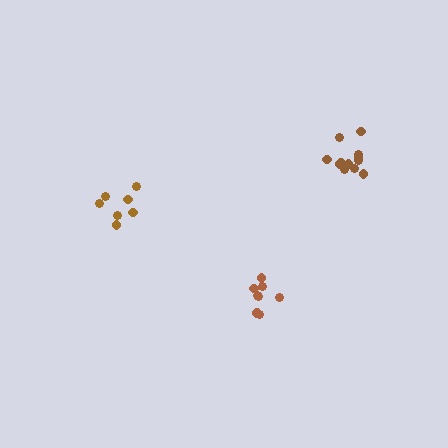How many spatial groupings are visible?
There are 3 spatial groupings.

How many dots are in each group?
Group 1: 7 dots, Group 2: 8 dots, Group 3: 12 dots (27 total).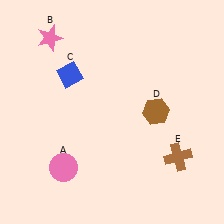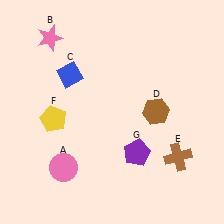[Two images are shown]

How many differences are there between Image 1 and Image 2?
There are 2 differences between the two images.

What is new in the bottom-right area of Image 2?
A purple pentagon (G) was added in the bottom-right area of Image 2.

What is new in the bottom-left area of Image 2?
A yellow pentagon (F) was added in the bottom-left area of Image 2.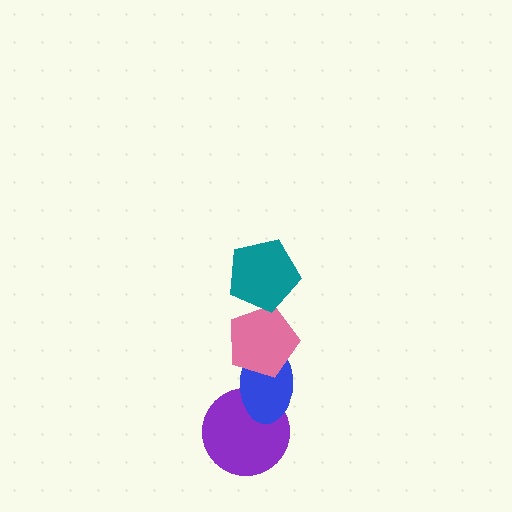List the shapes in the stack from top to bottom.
From top to bottom: the teal pentagon, the pink pentagon, the blue ellipse, the purple circle.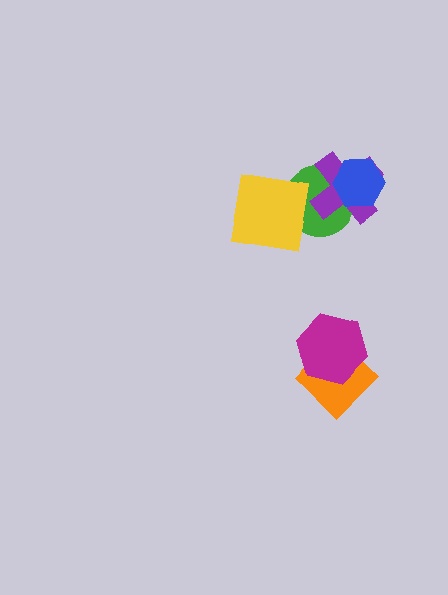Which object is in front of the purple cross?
The blue hexagon is in front of the purple cross.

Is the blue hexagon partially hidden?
No, no other shape covers it.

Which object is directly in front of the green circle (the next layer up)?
The yellow square is directly in front of the green circle.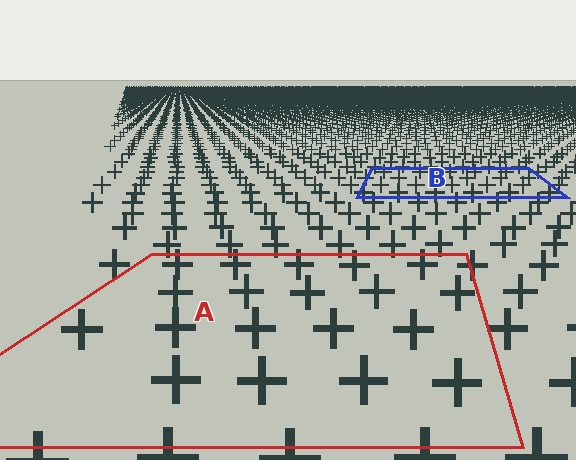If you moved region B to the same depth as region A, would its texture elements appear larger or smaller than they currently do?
They would appear larger. At a closer depth, the same texture elements are projected at a bigger on-screen size.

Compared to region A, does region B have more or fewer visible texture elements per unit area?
Region B has more texture elements per unit area — they are packed more densely because it is farther away.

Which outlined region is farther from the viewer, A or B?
Region B is farther from the viewer — the texture elements inside it appear smaller and more densely packed.